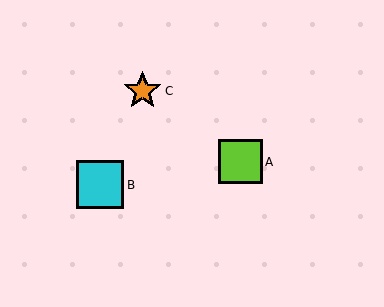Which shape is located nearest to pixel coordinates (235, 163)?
The lime square (labeled A) at (240, 162) is nearest to that location.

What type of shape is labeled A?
Shape A is a lime square.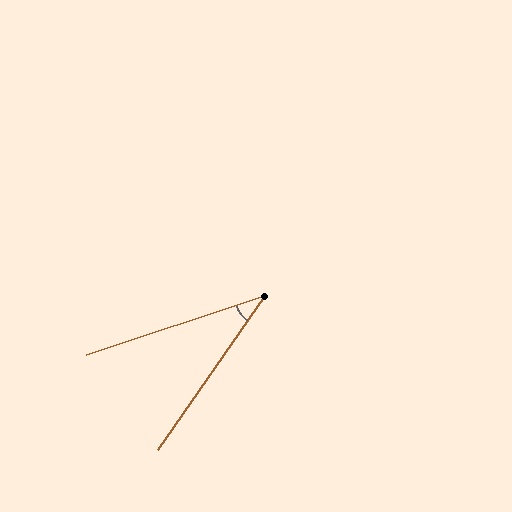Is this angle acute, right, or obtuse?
It is acute.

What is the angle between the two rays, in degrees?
Approximately 37 degrees.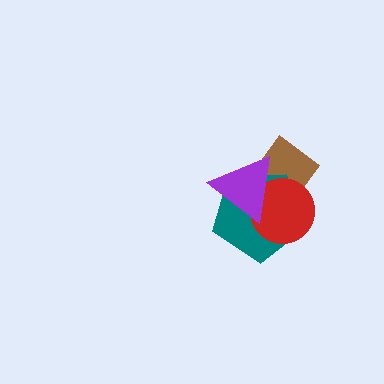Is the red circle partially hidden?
Yes, it is partially covered by another shape.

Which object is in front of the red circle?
The purple triangle is in front of the red circle.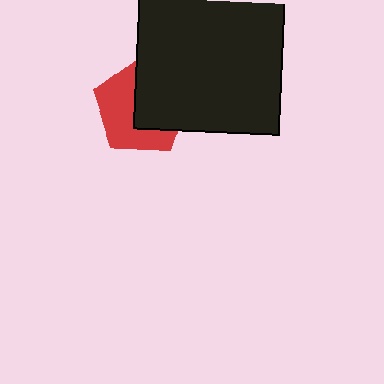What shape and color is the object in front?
The object in front is a black rectangle.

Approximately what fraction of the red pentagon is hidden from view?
Roughly 49% of the red pentagon is hidden behind the black rectangle.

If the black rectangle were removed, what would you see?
You would see the complete red pentagon.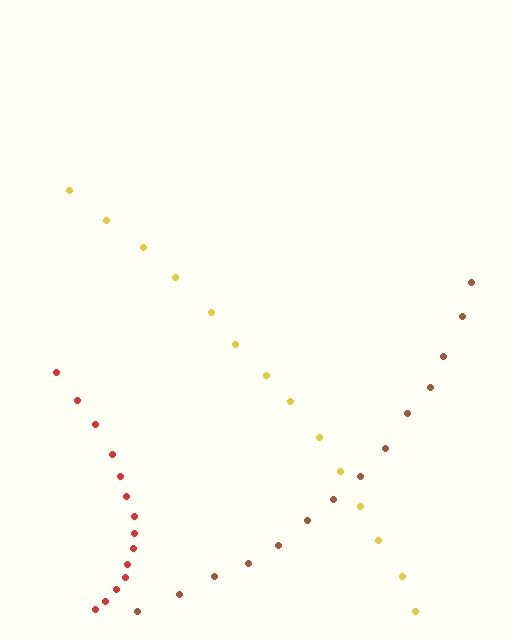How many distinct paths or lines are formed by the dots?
There are 3 distinct paths.